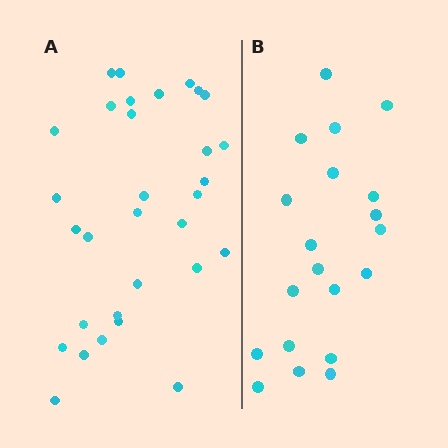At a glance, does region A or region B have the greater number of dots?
Region A (the left region) has more dots.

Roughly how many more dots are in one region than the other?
Region A has roughly 12 or so more dots than region B.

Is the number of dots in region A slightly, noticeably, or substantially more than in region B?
Region A has substantially more. The ratio is roughly 1.6 to 1.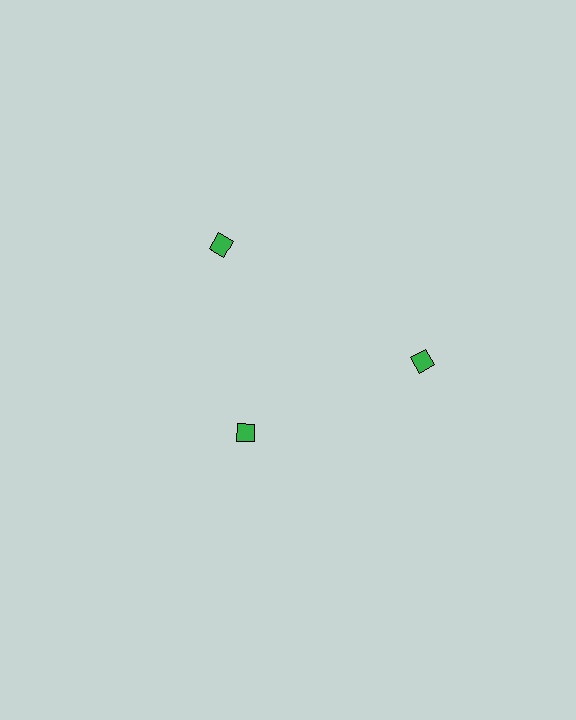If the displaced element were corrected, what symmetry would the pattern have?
It would have 3-fold rotational symmetry — the pattern would map onto itself every 120 degrees.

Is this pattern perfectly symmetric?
No. The 3 green diamonds are arranged in a ring, but one element near the 7 o'clock position is pulled inward toward the center, breaking the 3-fold rotational symmetry.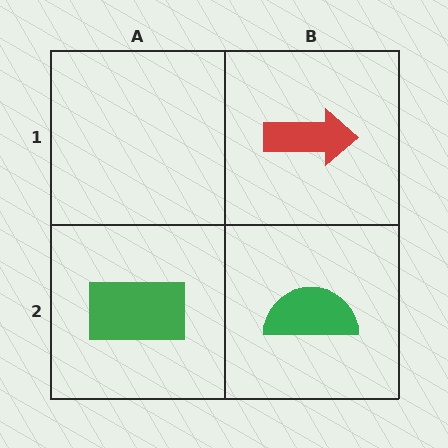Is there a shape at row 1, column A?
No, that cell is empty.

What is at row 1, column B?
A red arrow.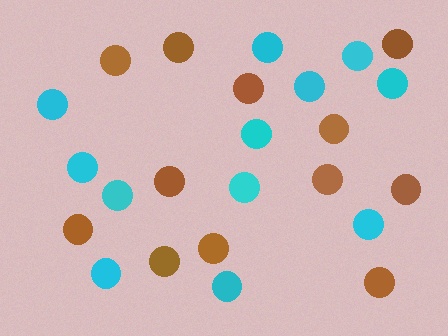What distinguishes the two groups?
There are 2 groups: one group of brown circles (12) and one group of cyan circles (12).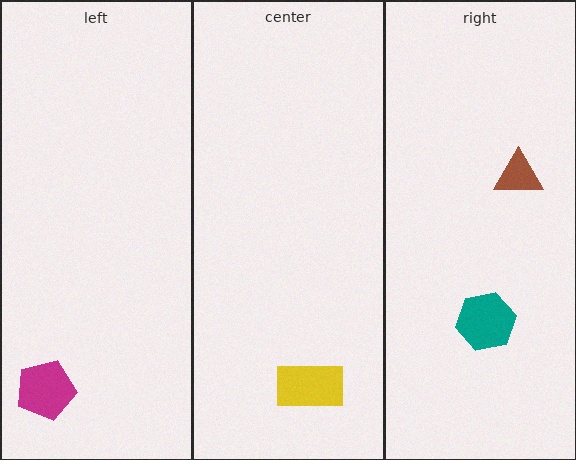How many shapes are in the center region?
1.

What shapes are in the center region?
The yellow rectangle.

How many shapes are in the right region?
2.